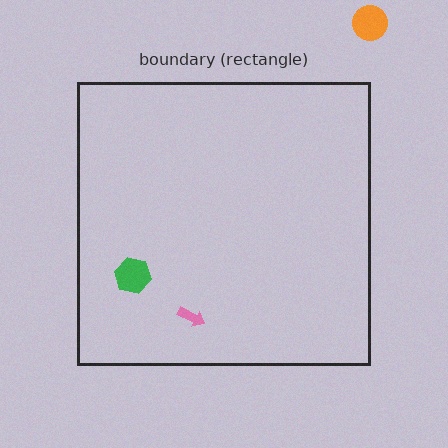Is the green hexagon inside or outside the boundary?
Inside.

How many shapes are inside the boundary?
2 inside, 1 outside.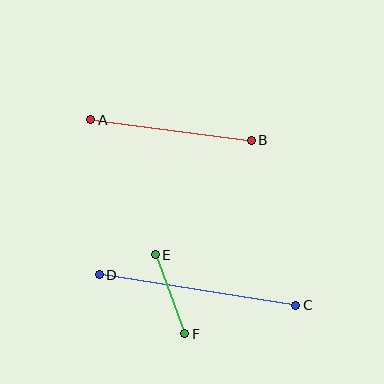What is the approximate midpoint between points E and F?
The midpoint is at approximately (170, 294) pixels.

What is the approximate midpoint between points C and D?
The midpoint is at approximately (197, 290) pixels.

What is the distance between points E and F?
The distance is approximately 84 pixels.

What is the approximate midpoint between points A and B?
The midpoint is at approximately (171, 130) pixels.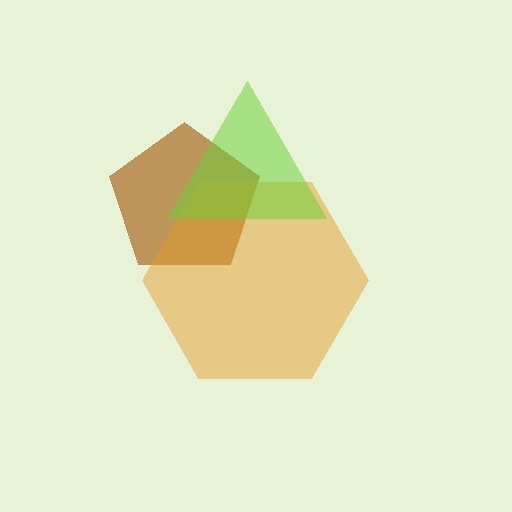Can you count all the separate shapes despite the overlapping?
Yes, there are 3 separate shapes.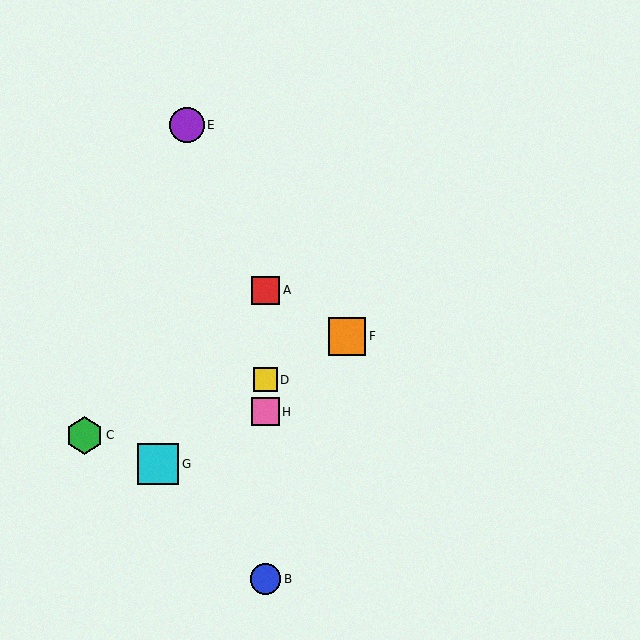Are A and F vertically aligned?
No, A is at x≈265 and F is at x≈347.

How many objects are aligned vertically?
4 objects (A, B, D, H) are aligned vertically.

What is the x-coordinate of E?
Object E is at x≈187.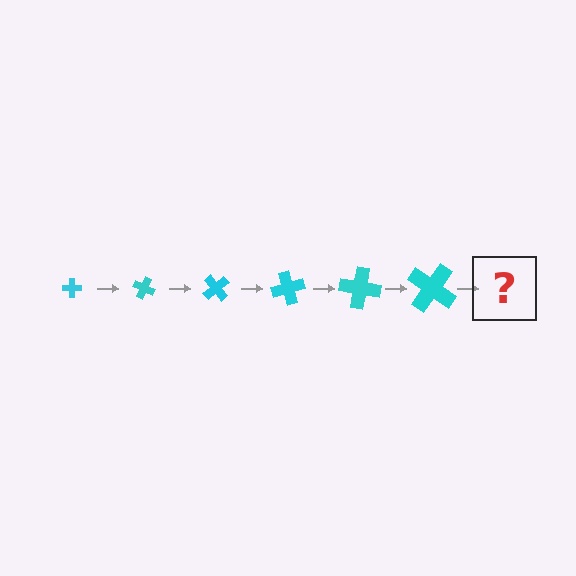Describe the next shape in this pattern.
It should be a cross, larger than the previous one and rotated 150 degrees from the start.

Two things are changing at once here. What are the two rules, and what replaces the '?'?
The two rules are that the cross grows larger each step and it rotates 25 degrees each step. The '?' should be a cross, larger than the previous one and rotated 150 degrees from the start.